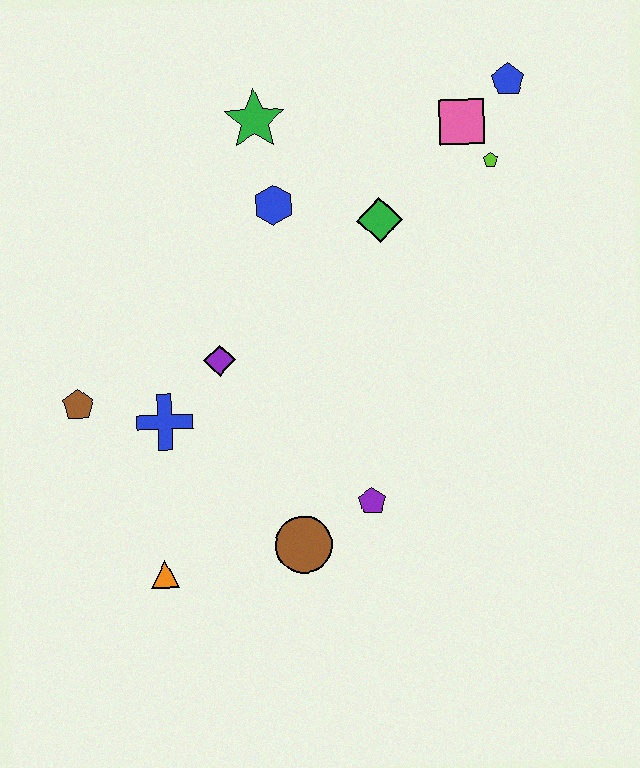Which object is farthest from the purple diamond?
The blue pentagon is farthest from the purple diamond.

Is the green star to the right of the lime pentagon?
No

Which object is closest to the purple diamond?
The blue cross is closest to the purple diamond.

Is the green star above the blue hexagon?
Yes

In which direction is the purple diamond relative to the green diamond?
The purple diamond is to the left of the green diamond.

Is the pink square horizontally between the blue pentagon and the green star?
Yes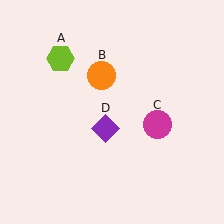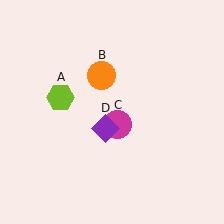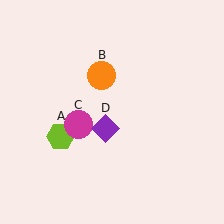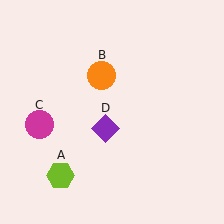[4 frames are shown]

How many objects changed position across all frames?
2 objects changed position: lime hexagon (object A), magenta circle (object C).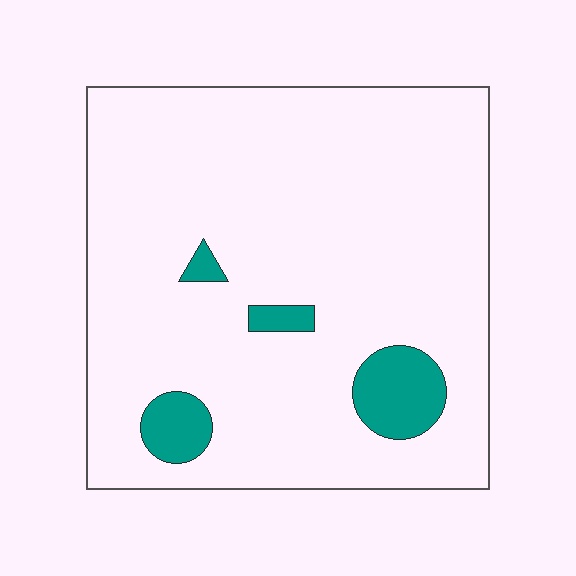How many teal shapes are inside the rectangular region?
4.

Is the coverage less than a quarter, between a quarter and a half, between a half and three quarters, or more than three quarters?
Less than a quarter.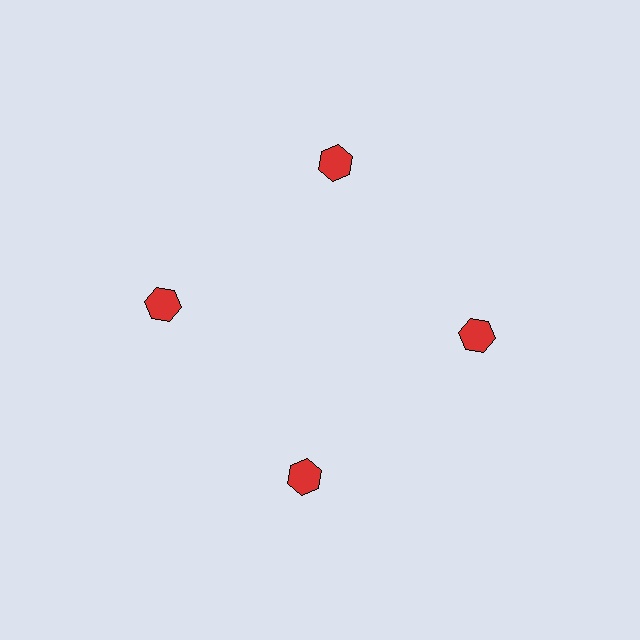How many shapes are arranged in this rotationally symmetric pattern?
There are 4 shapes, arranged in 4 groups of 1.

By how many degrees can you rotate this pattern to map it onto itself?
The pattern maps onto itself every 90 degrees of rotation.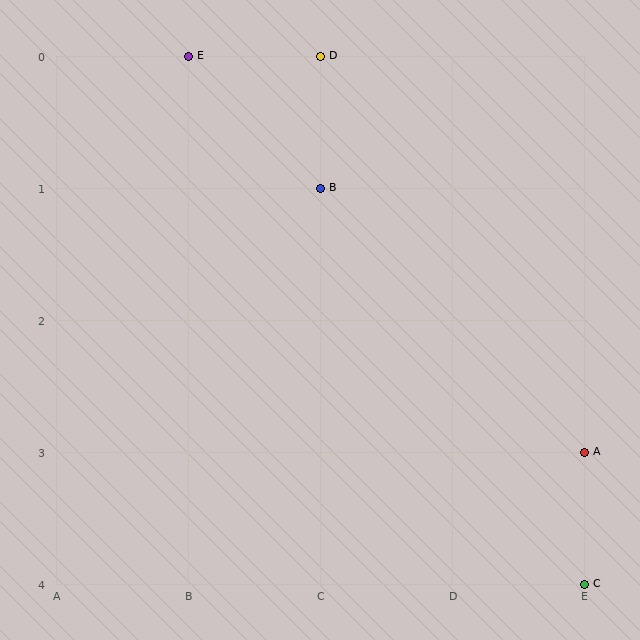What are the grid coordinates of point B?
Point B is at grid coordinates (C, 1).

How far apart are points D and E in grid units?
Points D and E are 1 column apart.